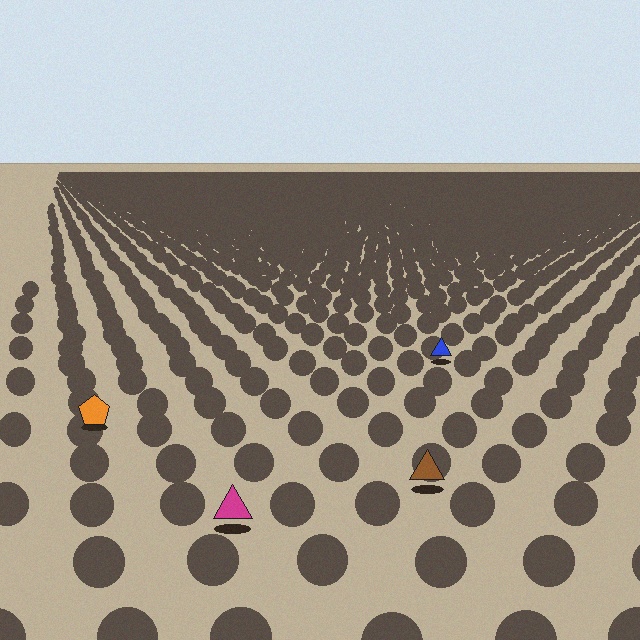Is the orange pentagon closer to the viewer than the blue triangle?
Yes. The orange pentagon is closer — you can tell from the texture gradient: the ground texture is coarser near it.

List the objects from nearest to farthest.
From nearest to farthest: the magenta triangle, the brown triangle, the orange pentagon, the blue triangle.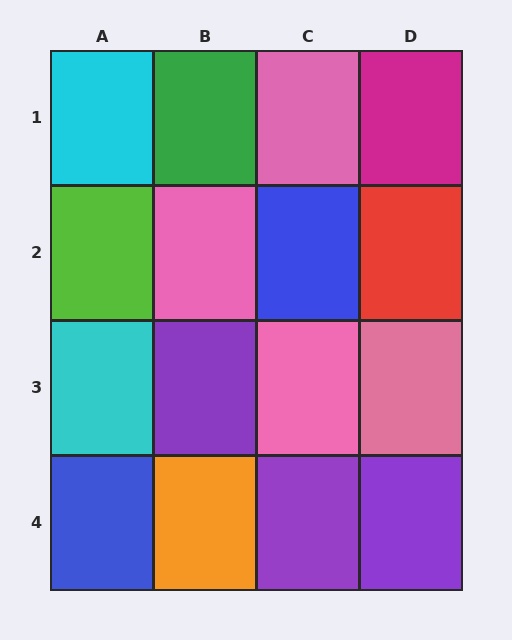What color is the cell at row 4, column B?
Orange.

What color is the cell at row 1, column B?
Green.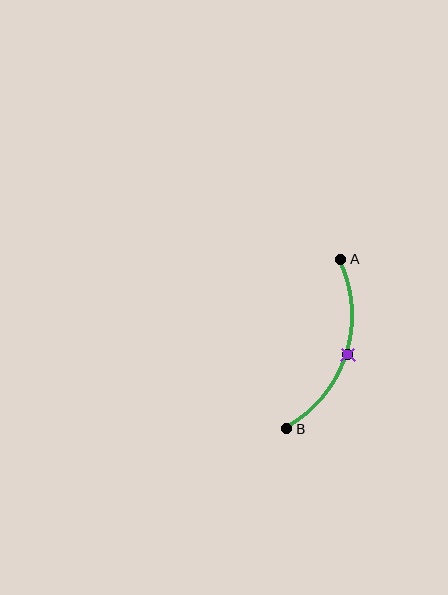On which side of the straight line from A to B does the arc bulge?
The arc bulges to the right of the straight line connecting A and B.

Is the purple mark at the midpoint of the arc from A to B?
Yes. The purple mark lies on the arc at equal arc-length from both A and B — it is the arc midpoint.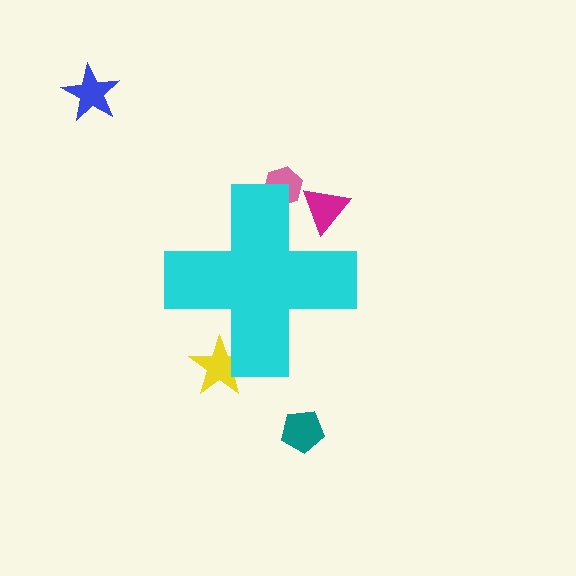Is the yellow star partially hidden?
Yes, the yellow star is partially hidden behind the cyan cross.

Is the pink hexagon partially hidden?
Yes, the pink hexagon is partially hidden behind the cyan cross.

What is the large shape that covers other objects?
A cyan cross.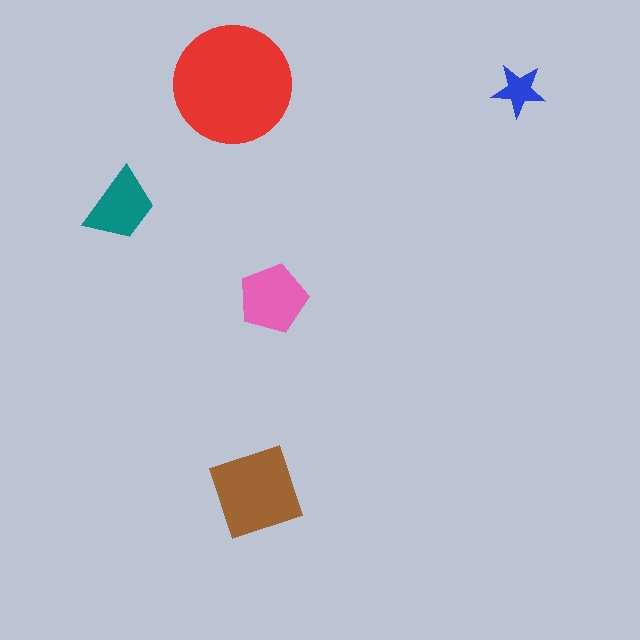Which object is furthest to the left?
The teal trapezoid is leftmost.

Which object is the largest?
The red circle.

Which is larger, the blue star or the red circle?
The red circle.